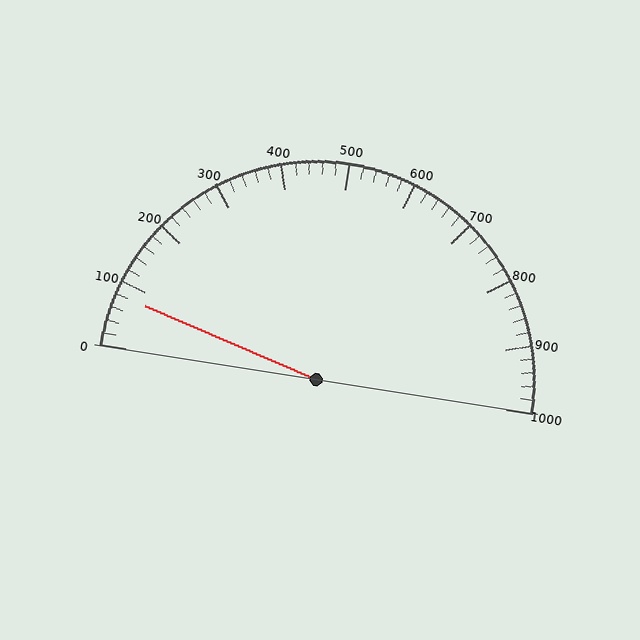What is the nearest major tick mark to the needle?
The nearest major tick mark is 100.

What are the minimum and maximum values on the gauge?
The gauge ranges from 0 to 1000.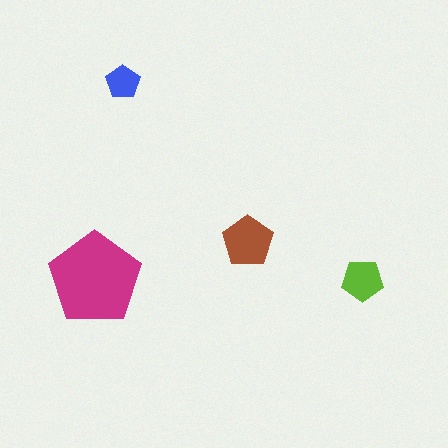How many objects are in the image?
There are 4 objects in the image.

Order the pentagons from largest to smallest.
the magenta one, the brown one, the lime one, the blue one.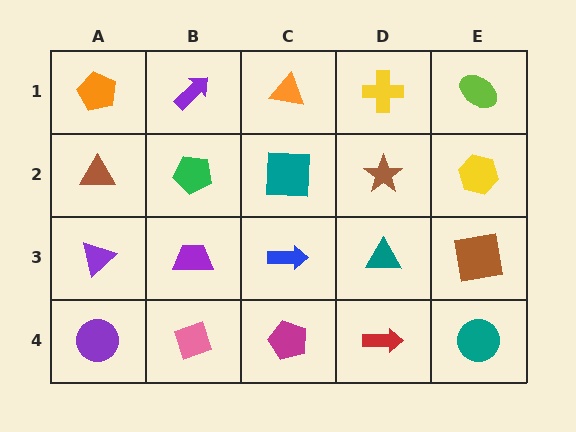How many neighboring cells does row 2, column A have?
3.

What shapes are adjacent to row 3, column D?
A brown star (row 2, column D), a red arrow (row 4, column D), a blue arrow (row 3, column C), a brown square (row 3, column E).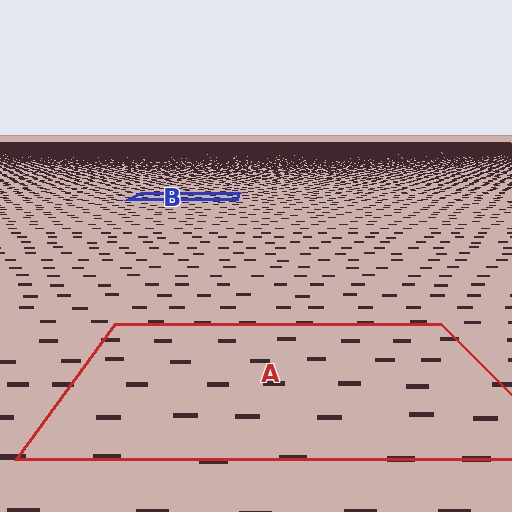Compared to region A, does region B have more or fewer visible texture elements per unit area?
Region B has more texture elements per unit area — they are packed more densely because it is farther away.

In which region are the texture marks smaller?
The texture marks are smaller in region B, because it is farther away.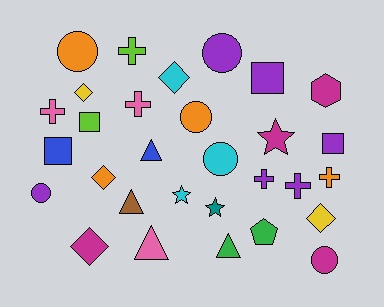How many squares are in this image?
There are 4 squares.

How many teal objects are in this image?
There is 1 teal object.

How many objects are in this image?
There are 30 objects.